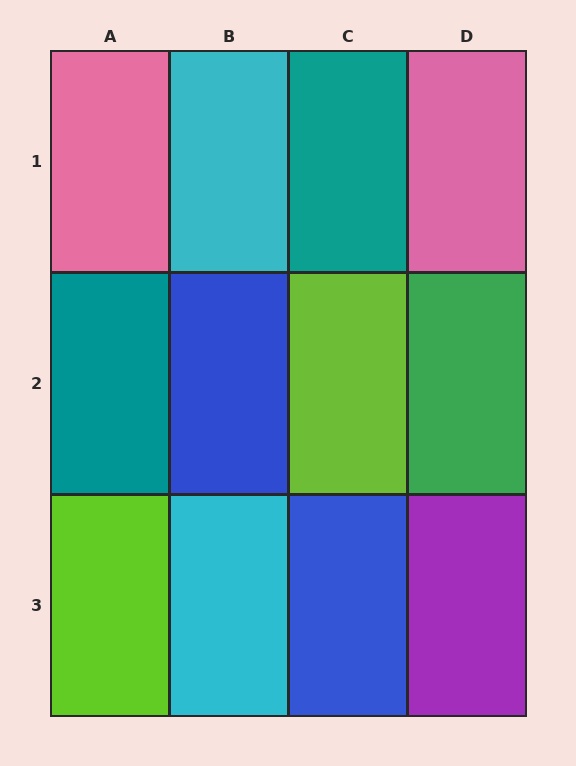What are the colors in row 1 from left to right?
Pink, cyan, teal, pink.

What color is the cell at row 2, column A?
Teal.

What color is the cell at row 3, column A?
Lime.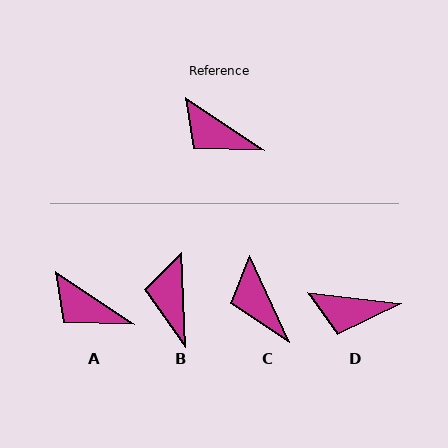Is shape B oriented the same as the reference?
No, it is off by about 53 degrees.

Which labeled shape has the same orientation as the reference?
A.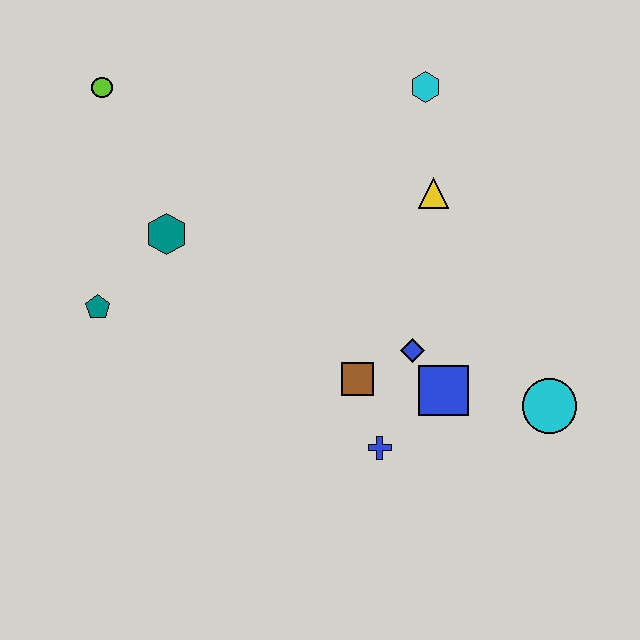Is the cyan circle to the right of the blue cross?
Yes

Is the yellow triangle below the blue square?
No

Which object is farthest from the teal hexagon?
The cyan circle is farthest from the teal hexagon.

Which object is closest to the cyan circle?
The blue square is closest to the cyan circle.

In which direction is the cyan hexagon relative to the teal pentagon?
The cyan hexagon is to the right of the teal pentagon.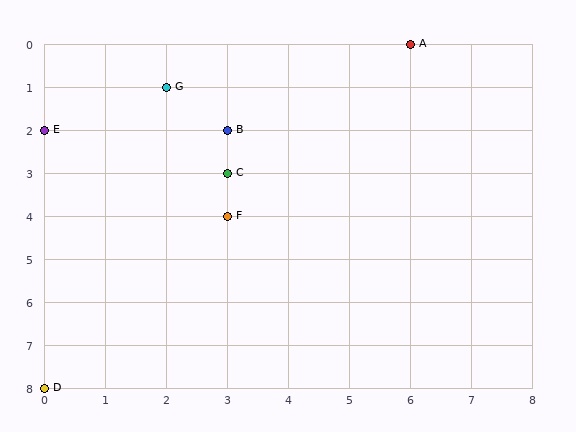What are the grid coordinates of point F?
Point F is at grid coordinates (3, 4).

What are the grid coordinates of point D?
Point D is at grid coordinates (0, 8).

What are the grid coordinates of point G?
Point G is at grid coordinates (2, 1).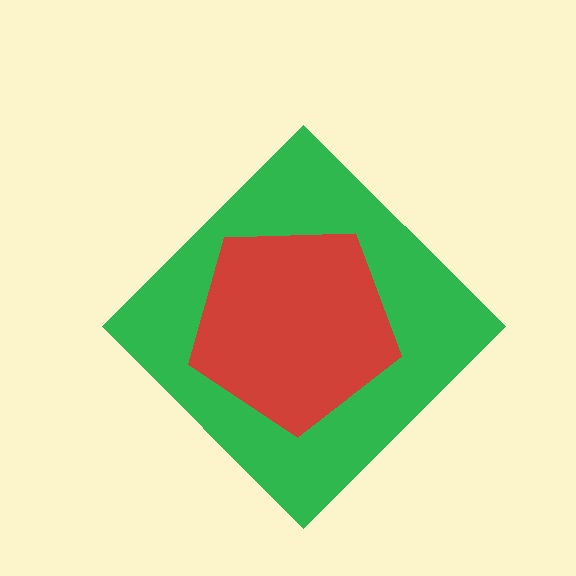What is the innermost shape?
The red pentagon.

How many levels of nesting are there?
2.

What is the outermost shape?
The green diamond.